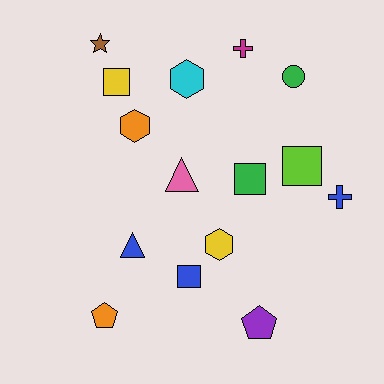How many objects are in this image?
There are 15 objects.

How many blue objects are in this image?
There are 3 blue objects.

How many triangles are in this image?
There are 2 triangles.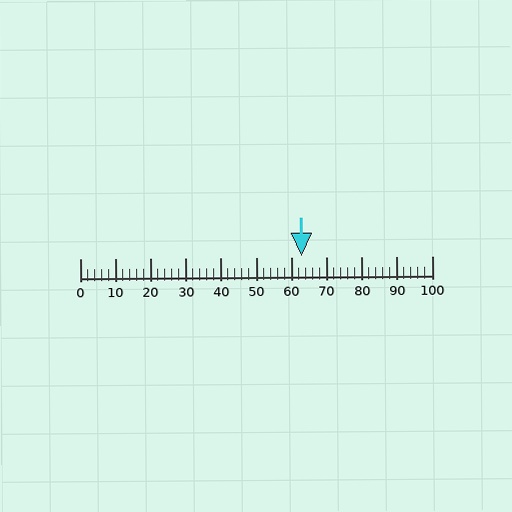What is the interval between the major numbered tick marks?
The major tick marks are spaced 10 units apart.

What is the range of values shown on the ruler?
The ruler shows values from 0 to 100.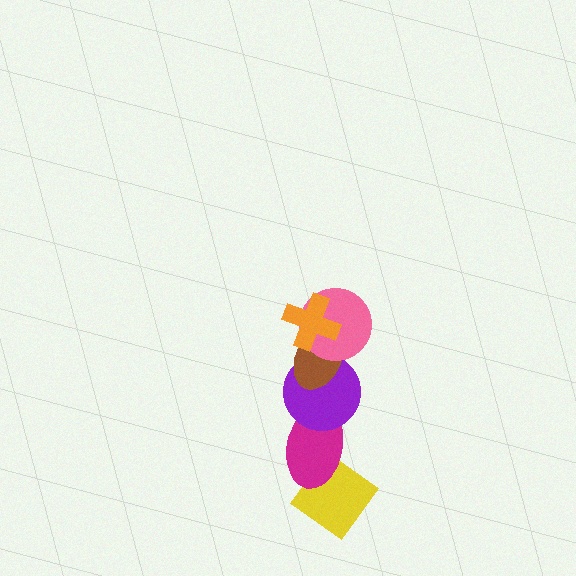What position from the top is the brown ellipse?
The brown ellipse is 3rd from the top.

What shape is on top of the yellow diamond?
The magenta ellipse is on top of the yellow diamond.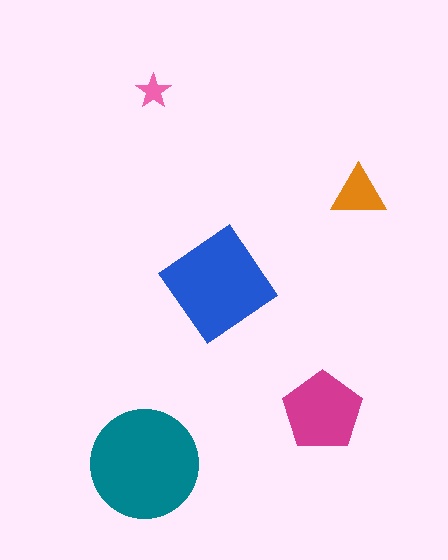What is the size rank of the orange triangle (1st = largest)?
4th.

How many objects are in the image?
There are 5 objects in the image.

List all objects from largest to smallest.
The teal circle, the blue diamond, the magenta pentagon, the orange triangle, the pink star.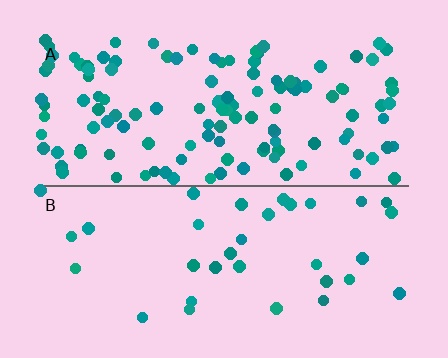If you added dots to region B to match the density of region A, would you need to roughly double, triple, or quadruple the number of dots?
Approximately quadruple.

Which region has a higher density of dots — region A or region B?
A (the top).